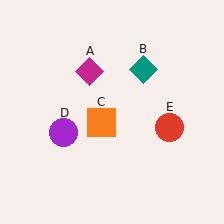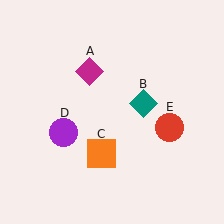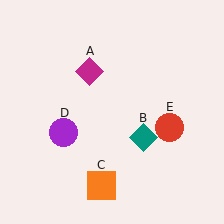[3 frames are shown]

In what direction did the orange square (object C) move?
The orange square (object C) moved down.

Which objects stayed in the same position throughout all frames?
Magenta diamond (object A) and purple circle (object D) and red circle (object E) remained stationary.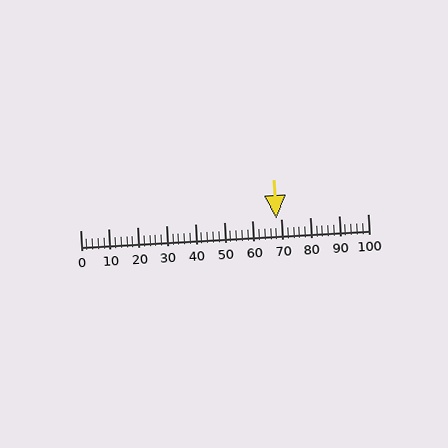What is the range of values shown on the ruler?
The ruler shows values from 0 to 100.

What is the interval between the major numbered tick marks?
The major tick marks are spaced 10 units apart.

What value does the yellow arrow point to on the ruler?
The yellow arrow points to approximately 68.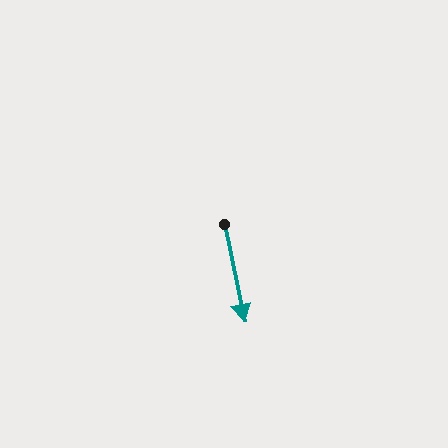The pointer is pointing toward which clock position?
Roughly 6 o'clock.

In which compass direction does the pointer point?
South.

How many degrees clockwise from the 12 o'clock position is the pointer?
Approximately 168 degrees.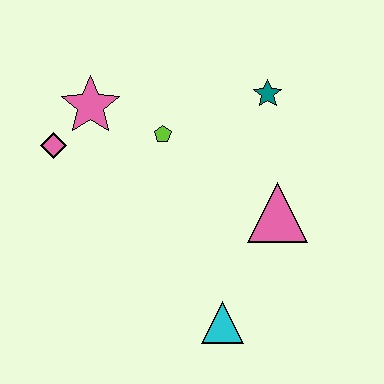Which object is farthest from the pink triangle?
The pink diamond is farthest from the pink triangle.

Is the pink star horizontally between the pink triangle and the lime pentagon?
No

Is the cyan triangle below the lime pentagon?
Yes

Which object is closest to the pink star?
The pink diamond is closest to the pink star.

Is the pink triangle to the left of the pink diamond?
No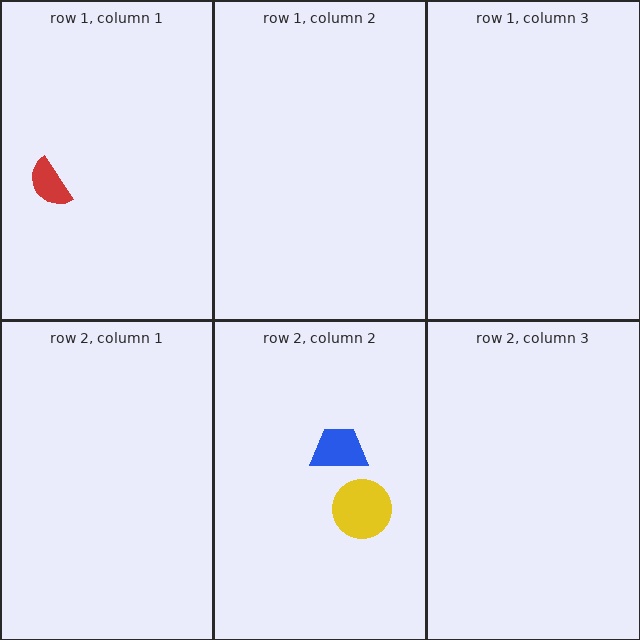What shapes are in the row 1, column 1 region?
The red semicircle.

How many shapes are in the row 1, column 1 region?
1.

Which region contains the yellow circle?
The row 2, column 2 region.